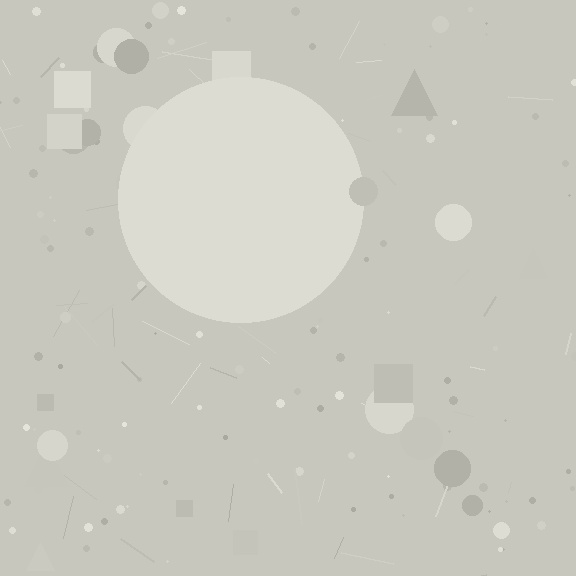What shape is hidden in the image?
A circle is hidden in the image.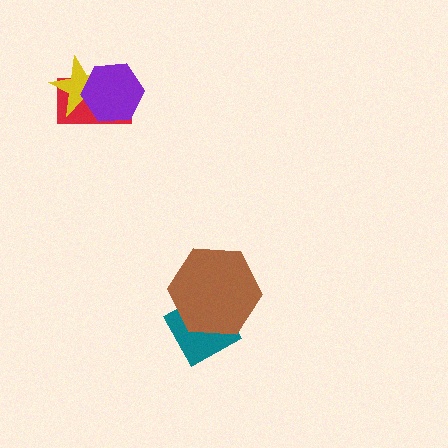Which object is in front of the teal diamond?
The brown hexagon is in front of the teal diamond.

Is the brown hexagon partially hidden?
No, no other shape covers it.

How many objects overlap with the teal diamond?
1 object overlaps with the teal diamond.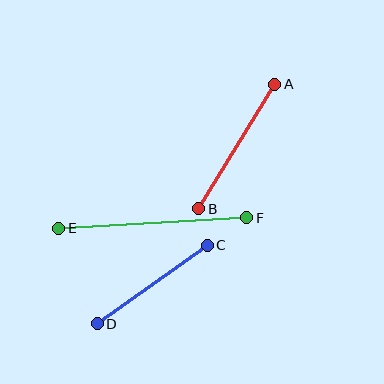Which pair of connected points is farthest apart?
Points E and F are farthest apart.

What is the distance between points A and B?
The distance is approximately 146 pixels.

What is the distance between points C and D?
The distance is approximately 135 pixels.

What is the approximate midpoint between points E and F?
The midpoint is at approximately (153, 223) pixels.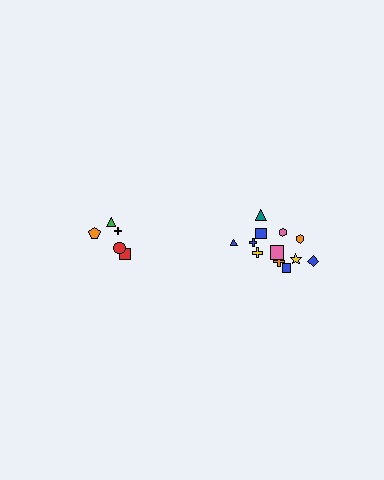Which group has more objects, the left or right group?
The right group.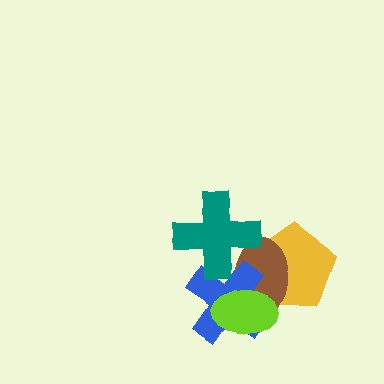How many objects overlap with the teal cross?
2 objects overlap with the teal cross.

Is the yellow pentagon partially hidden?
Yes, it is partially covered by another shape.